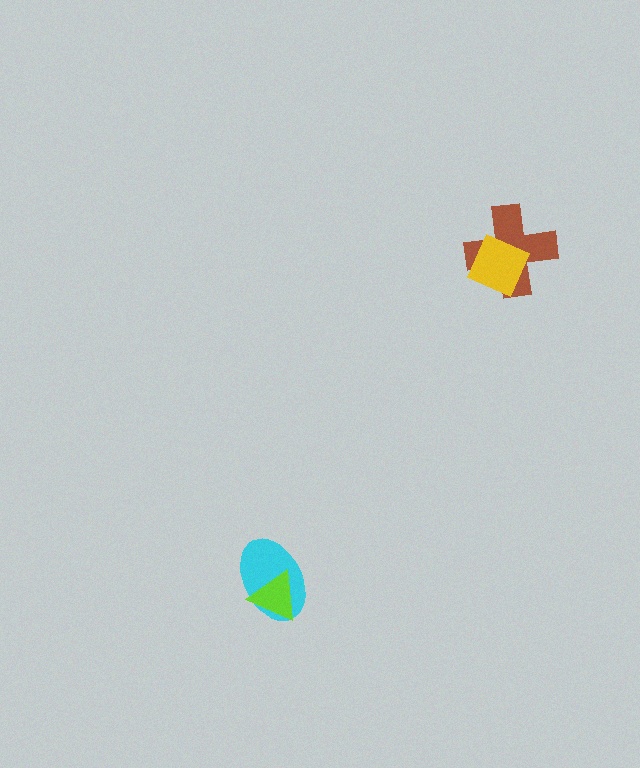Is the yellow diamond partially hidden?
No, no other shape covers it.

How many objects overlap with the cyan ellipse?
1 object overlaps with the cyan ellipse.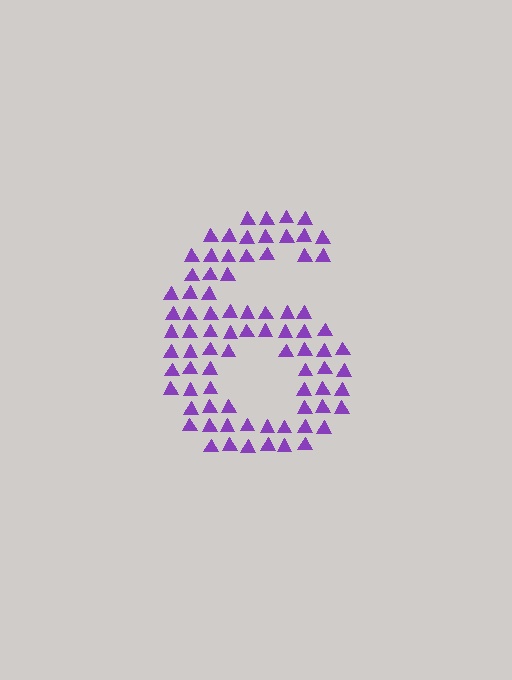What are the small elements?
The small elements are triangles.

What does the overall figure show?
The overall figure shows the digit 6.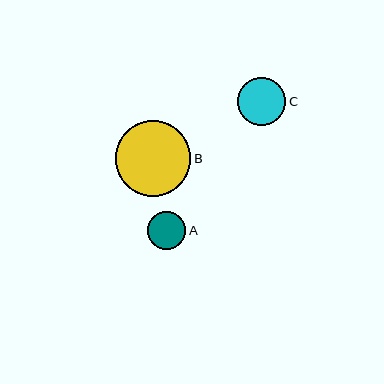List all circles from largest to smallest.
From largest to smallest: B, C, A.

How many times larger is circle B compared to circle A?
Circle B is approximately 2.0 times the size of circle A.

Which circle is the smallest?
Circle A is the smallest with a size of approximately 38 pixels.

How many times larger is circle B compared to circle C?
Circle B is approximately 1.6 times the size of circle C.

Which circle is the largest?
Circle B is the largest with a size of approximately 76 pixels.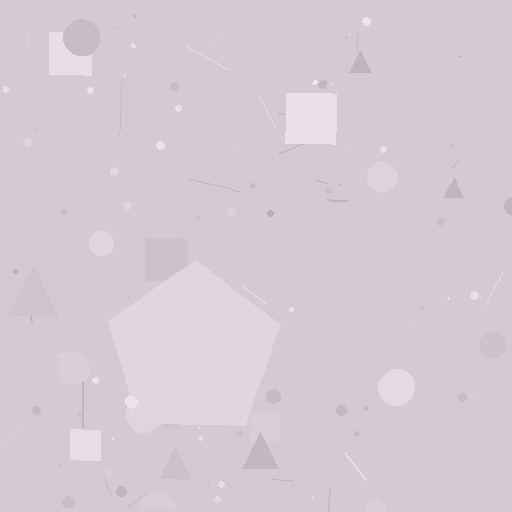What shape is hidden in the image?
A pentagon is hidden in the image.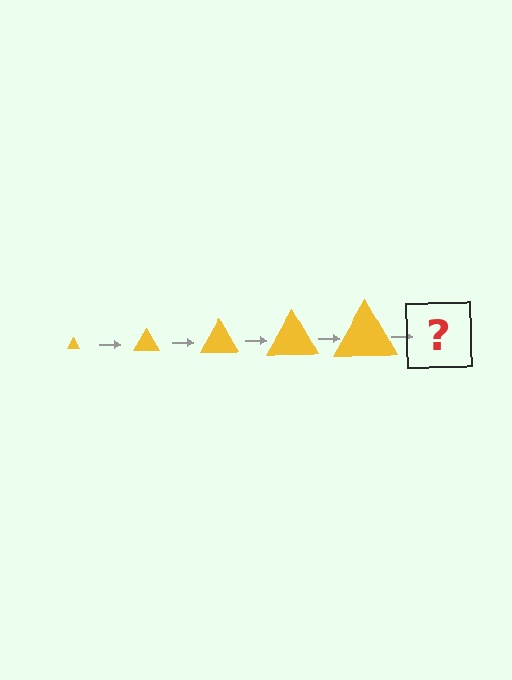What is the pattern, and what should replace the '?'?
The pattern is that the triangle gets progressively larger each step. The '?' should be a yellow triangle, larger than the previous one.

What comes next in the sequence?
The next element should be a yellow triangle, larger than the previous one.